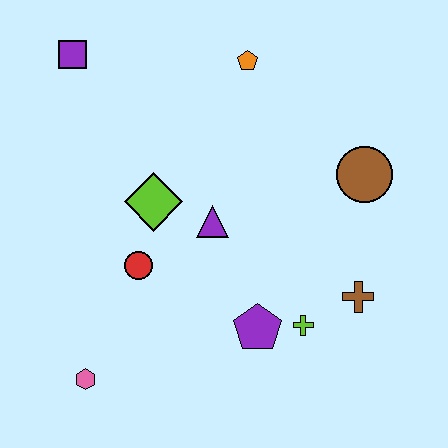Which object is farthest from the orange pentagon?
The pink hexagon is farthest from the orange pentagon.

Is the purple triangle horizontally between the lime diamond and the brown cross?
Yes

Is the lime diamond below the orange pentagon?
Yes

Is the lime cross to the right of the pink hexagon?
Yes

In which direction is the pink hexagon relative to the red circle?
The pink hexagon is below the red circle.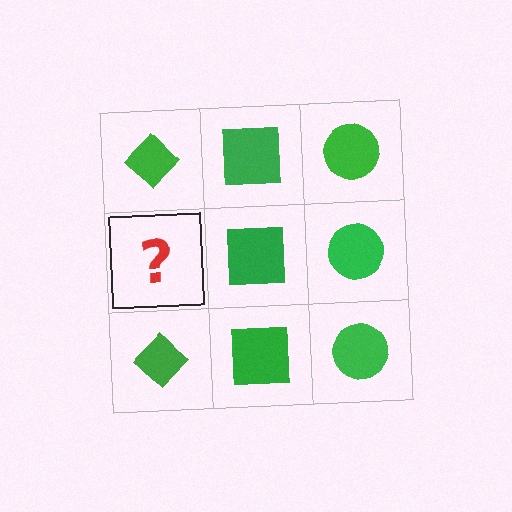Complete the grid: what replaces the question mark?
The question mark should be replaced with a green diamond.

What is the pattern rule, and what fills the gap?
The rule is that each column has a consistent shape. The gap should be filled with a green diamond.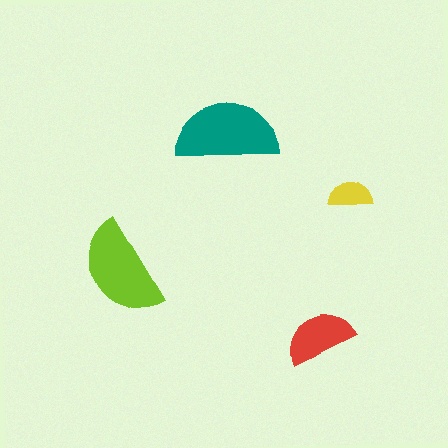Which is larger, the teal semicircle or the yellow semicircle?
The teal one.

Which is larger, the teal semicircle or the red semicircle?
The teal one.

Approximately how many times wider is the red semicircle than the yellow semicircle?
About 1.5 times wider.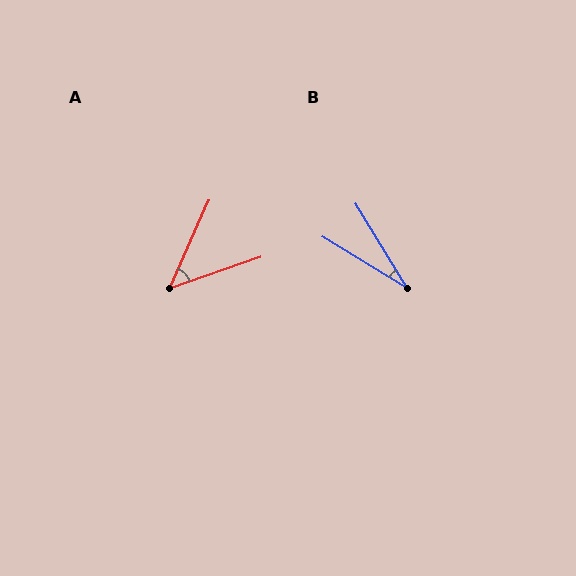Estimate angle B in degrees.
Approximately 27 degrees.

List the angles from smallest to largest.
B (27°), A (48°).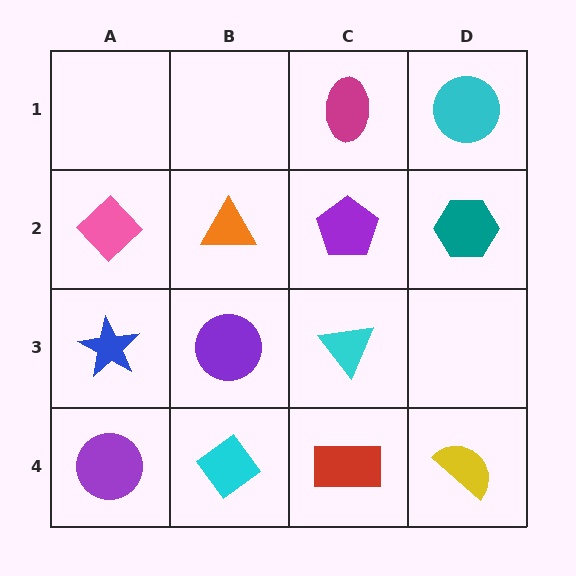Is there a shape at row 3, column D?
No, that cell is empty.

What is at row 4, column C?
A red rectangle.